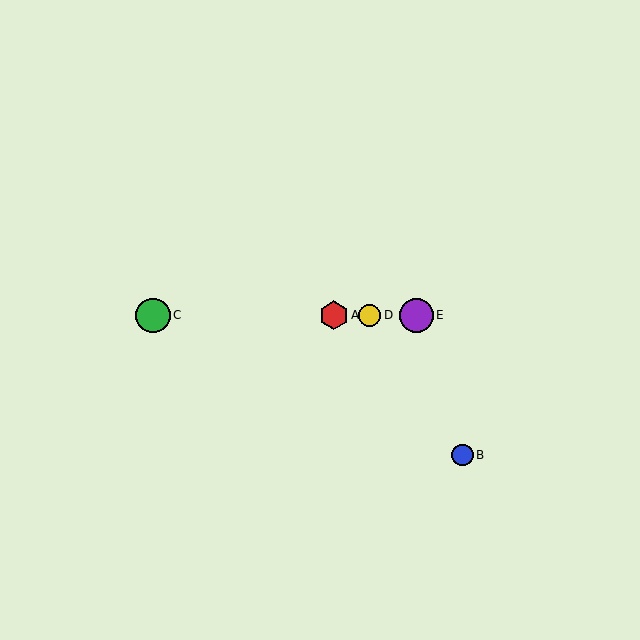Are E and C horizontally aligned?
Yes, both are at y≈315.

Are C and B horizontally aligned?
No, C is at y≈315 and B is at y≈455.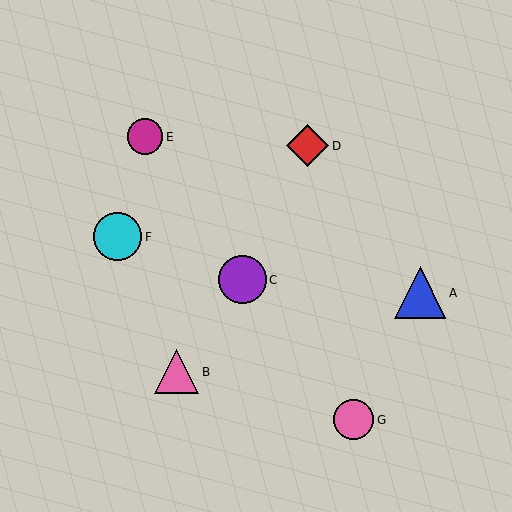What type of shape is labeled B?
Shape B is a pink triangle.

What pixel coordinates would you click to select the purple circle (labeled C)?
Click at (242, 280) to select the purple circle C.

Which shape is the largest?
The blue triangle (labeled A) is the largest.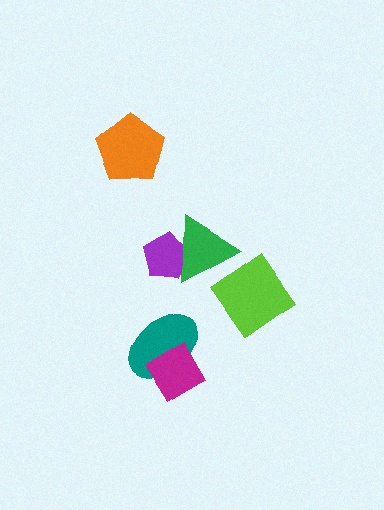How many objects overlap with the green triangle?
2 objects overlap with the green triangle.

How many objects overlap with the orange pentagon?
0 objects overlap with the orange pentagon.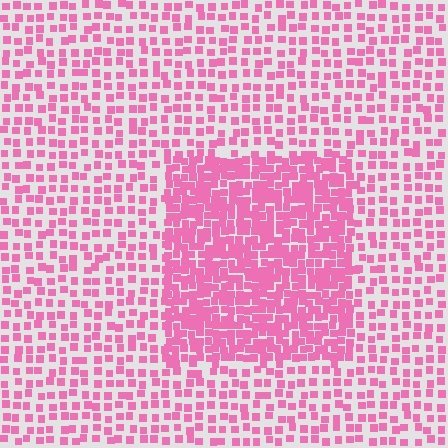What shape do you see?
I see a rectangle.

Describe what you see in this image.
The image contains small pink elements arranged at two different densities. A rectangle-shaped region is visible where the elements are more densely packed than the surrounding area.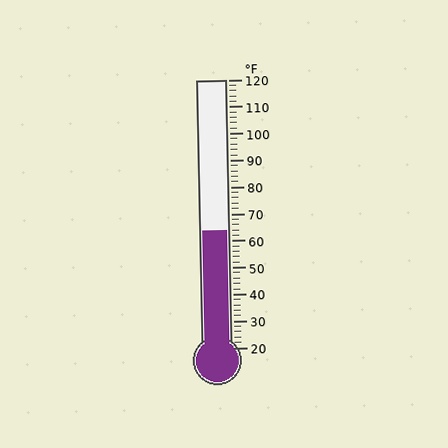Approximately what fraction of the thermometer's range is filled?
The thermometer is filled to approximately 45% of its range.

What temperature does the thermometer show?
The thermometer shows approximately 64°F.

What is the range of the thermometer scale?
The thermometer scale ranges from 20°F to 120°F.